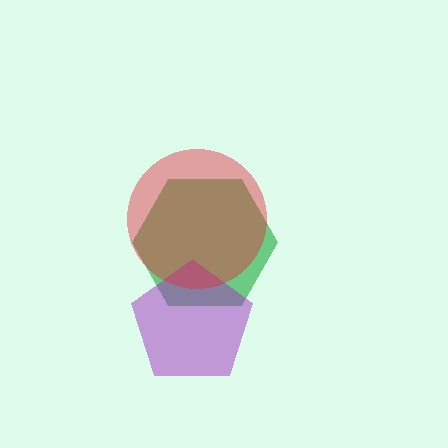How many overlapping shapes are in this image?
There are 3 overlapping shapes in the image.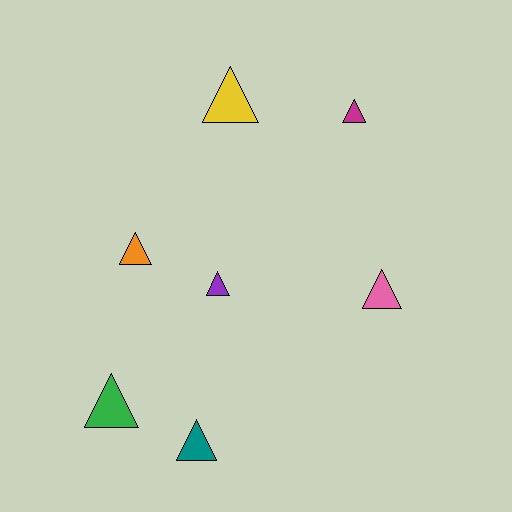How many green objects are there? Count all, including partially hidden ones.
There is 1 green object.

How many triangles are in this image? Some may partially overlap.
There are 7 triangles.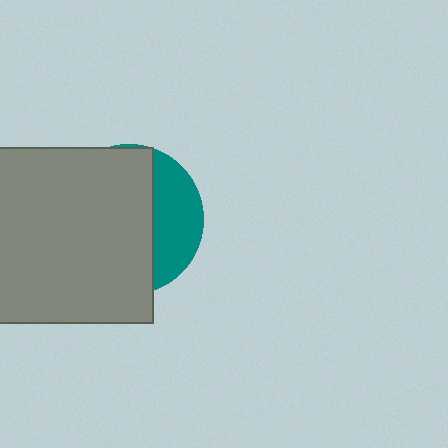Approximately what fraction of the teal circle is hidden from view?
Roughly 70% of the teal circle is hidden behind the gray rectangle.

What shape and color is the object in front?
The object in front is a gray rectangle.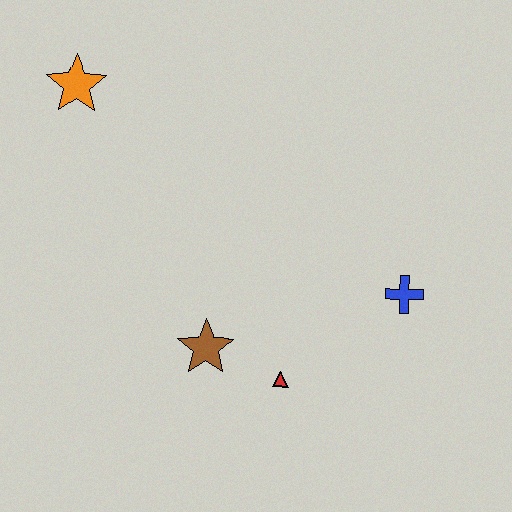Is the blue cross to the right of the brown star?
Yes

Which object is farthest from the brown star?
The orange star is farthest from the brown star.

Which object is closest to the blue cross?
The red triangle is closest to the blue cross.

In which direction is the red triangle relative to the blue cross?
The red triangle is to the left of the blue cross.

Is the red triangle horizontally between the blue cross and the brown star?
Yes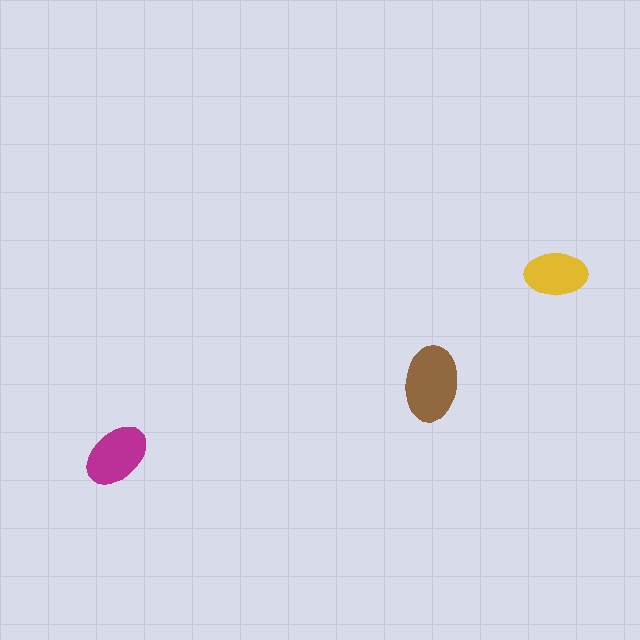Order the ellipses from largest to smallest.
the brown one, the magenta one, the yellow one.